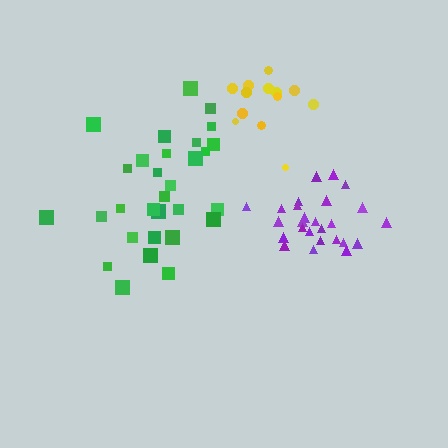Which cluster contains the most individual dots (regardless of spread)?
Green (30).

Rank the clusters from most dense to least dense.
purple, yellow, green.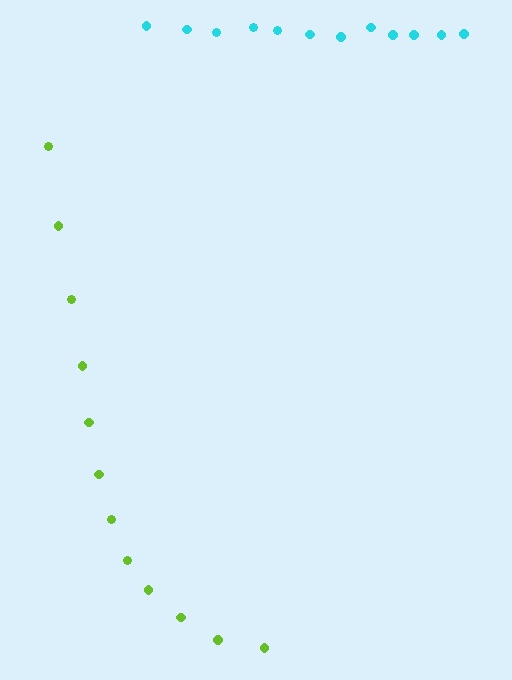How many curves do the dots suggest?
There are 2 distinct paths.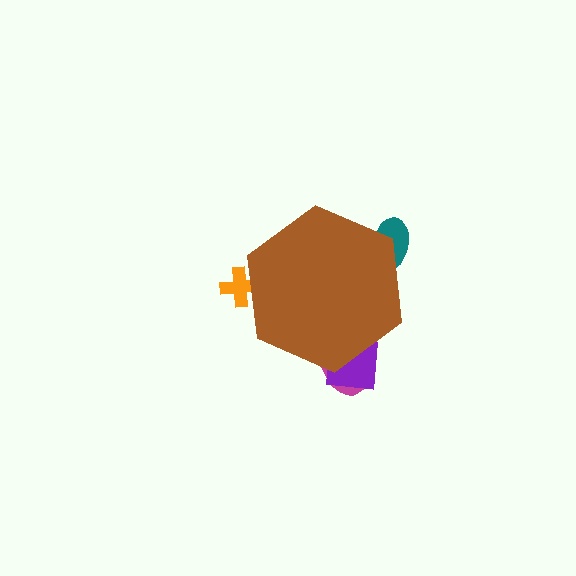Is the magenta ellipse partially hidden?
Yes, the magenta ellipse is partially hidden behind the brown hexagon.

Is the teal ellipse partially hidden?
Yes, the teal ellipse is partially hidden behind the brown hexagon.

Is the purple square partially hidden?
Yes, the purple square is partially hidden behind the brown hexagon.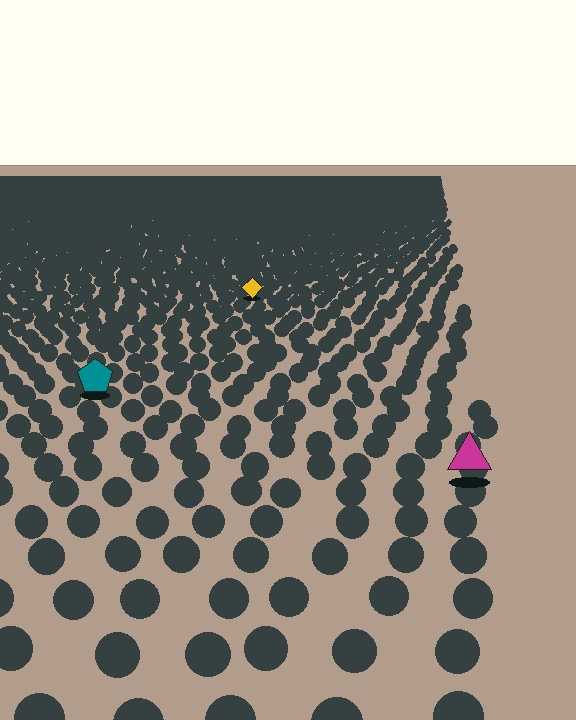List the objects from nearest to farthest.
From nearest to farthest: the magenta triangle, the teal pentagon, the yellow diamond.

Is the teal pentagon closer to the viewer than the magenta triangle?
No. The magenta triangle is closer — you can tell from the texture gradient: the ground texture is coarser near it.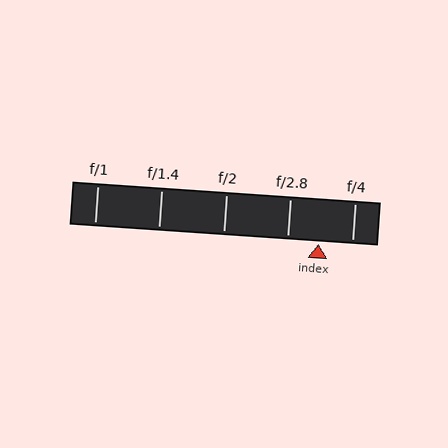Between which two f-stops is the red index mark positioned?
The index mark is between f/2.8 and f/4.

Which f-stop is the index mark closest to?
The index mark is closest to f/2.8.